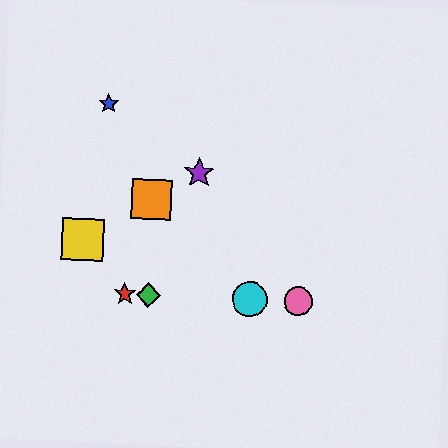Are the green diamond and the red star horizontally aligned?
Yes, both are at y≈295.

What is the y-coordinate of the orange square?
The orange square is at y≈199.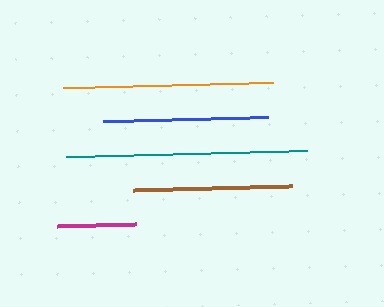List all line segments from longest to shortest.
From longest to shortest: teal, orange, blue, brown, magenta.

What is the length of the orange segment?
The orange segment is approximately 210 pixels long.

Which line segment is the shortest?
The magenta line is the shortest at approximately 79 pixels.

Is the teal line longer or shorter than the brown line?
The teal line is longer than the brown line.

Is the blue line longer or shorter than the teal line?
The teal line is longer than the blue line.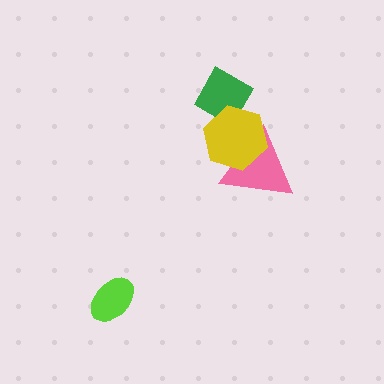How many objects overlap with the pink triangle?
1 object overlaps with the pink triangle.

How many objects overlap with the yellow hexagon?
2 objects overlap with the yellow hexagon.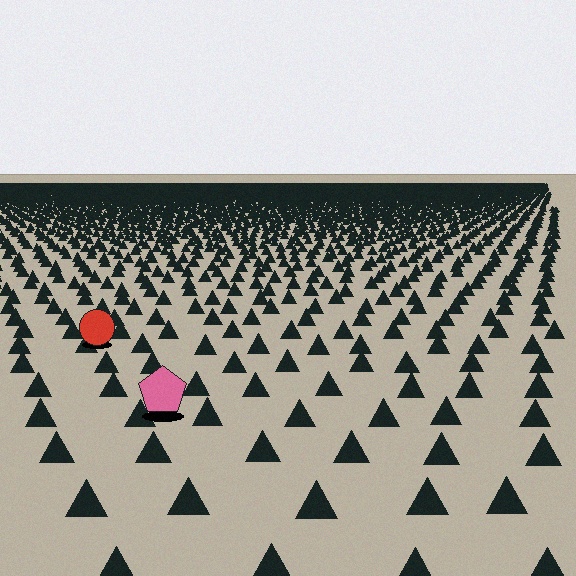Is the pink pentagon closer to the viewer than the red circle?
Yes. The pink pentagon is closer — you can tell from the texture gradient: the ground texture is coarser near it.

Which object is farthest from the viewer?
The red circle is farthest from the viewer. It appears smaller and the ground texture around it is denser.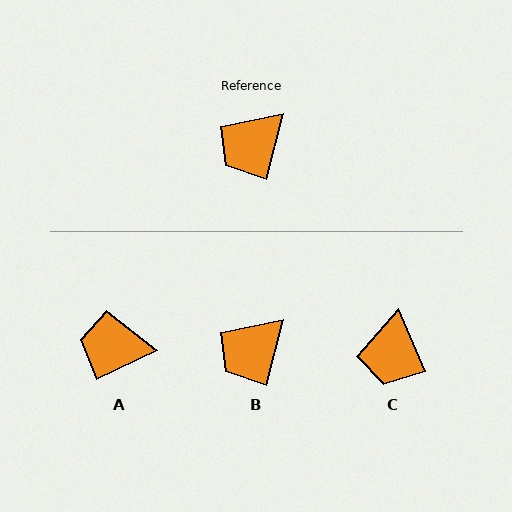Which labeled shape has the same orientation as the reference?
B.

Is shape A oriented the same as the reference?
No, it is off by about 49 degrees.